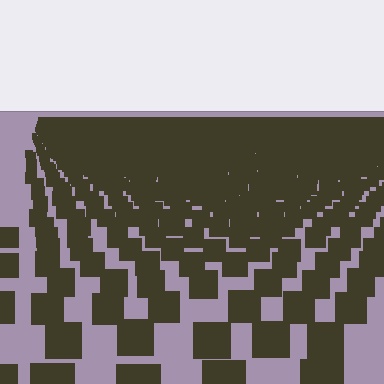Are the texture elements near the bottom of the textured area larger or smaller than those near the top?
Larger. Near the bottom, elements are closer to the viewer and appear at a bigger on-screen size.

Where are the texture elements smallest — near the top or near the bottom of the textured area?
Near the top.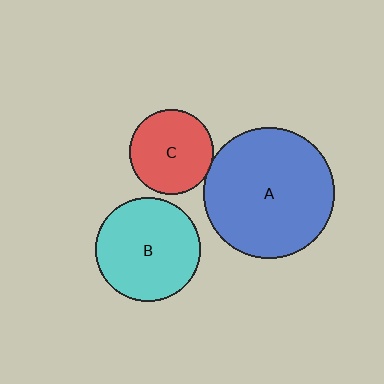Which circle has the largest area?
Circle A (blue).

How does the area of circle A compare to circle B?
Approximately 1.6 times.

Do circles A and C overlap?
Yes.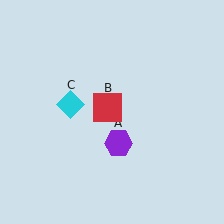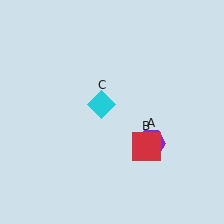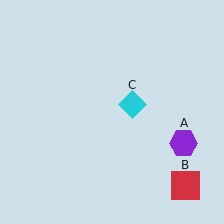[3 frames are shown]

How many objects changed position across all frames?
3 objects changed position: purple hexagon (object A), red square (object B), cyan diamond (object C).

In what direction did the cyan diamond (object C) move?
The cyan diamond (object C) moved right.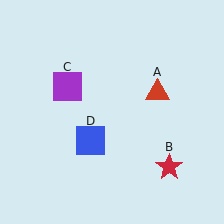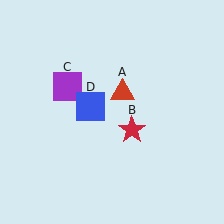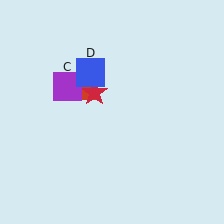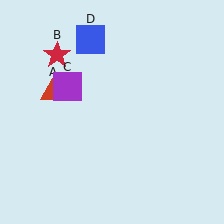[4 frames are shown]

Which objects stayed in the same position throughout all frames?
Purple square (object C) remained stationary.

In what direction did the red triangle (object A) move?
The red triangle (object A) moved left.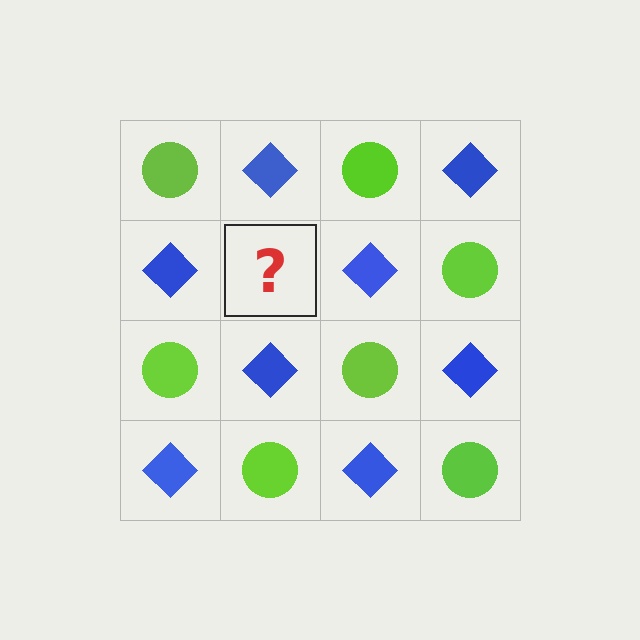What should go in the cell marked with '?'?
The missing cell should contain a lime circle.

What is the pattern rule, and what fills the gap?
The rule is that it alternates lime circle and blue diamond in a checkerboard pattern. The gap should be filled with a lime circle.